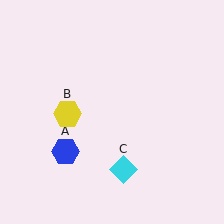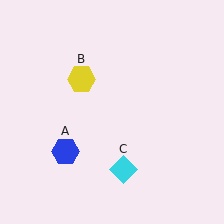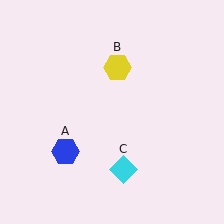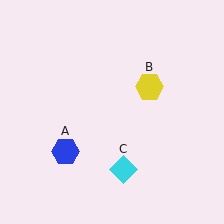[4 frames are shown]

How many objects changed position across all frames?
1 object changed position: yellow hexagon (object B).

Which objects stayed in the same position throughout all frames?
Blue hexagon (object A) and cyan diamond (object C) remained stationary.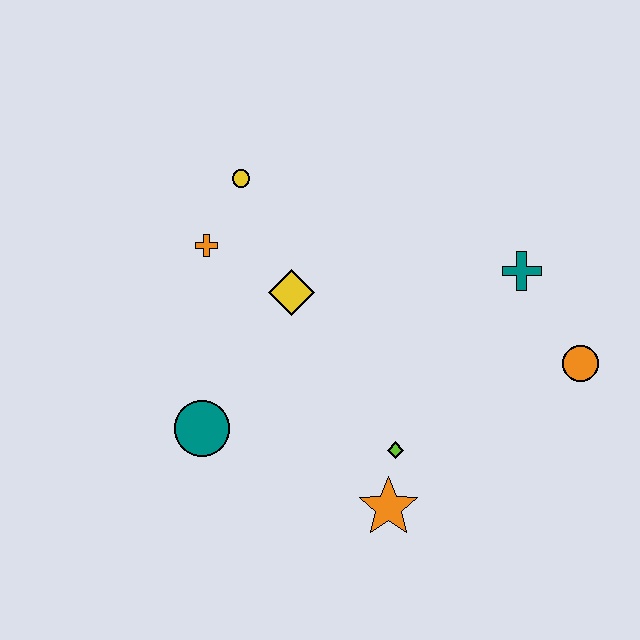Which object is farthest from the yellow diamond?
The orange circle is farthest from the yellow diamond.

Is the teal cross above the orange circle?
Yes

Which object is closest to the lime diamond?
The orange star is closest to the lime diamond.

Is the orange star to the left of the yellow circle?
No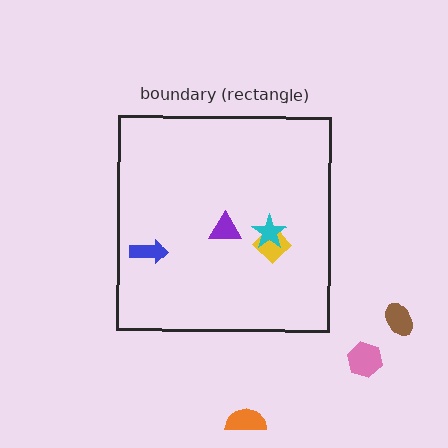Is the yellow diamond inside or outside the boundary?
Inside.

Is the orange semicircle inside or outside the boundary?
Outside.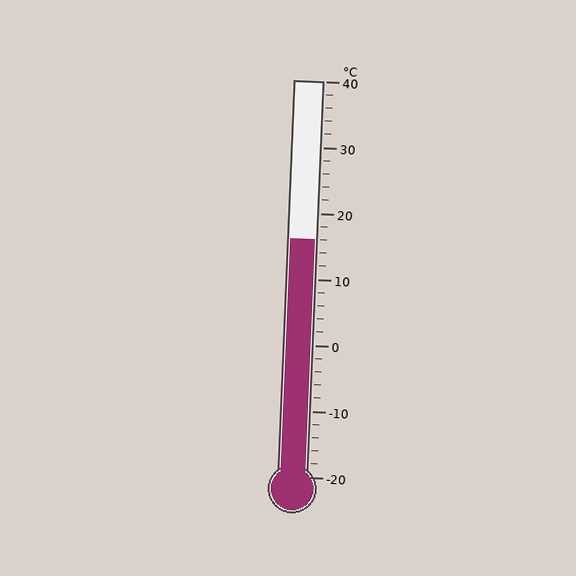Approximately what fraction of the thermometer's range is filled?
The thermometer is filled to approximately 60% of its range.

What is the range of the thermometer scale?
The thermometer scale ranges from -20°C to 40°C.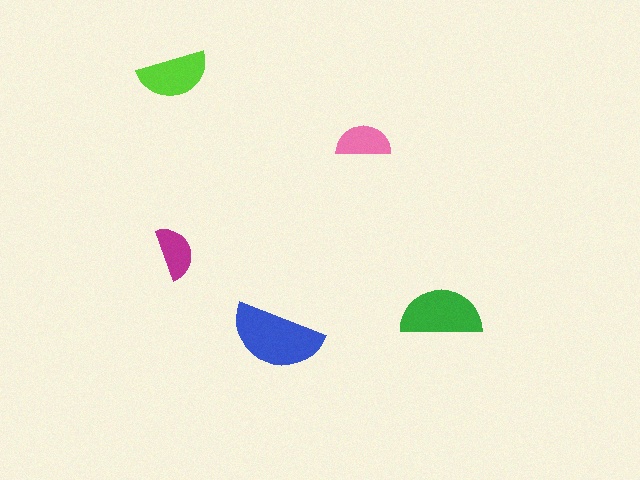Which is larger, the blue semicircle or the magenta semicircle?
The blue one.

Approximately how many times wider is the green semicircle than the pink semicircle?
About 1.5 times wider.